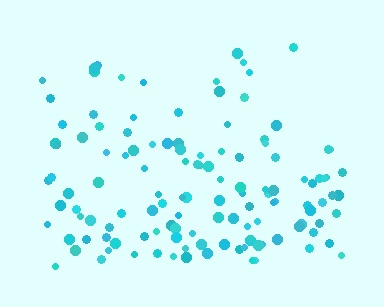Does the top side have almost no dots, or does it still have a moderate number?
Still a moderate number, just noticeably fewer than the bottom.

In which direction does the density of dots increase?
From top to bottom, with the bottom side densest.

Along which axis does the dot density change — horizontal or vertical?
Vertical.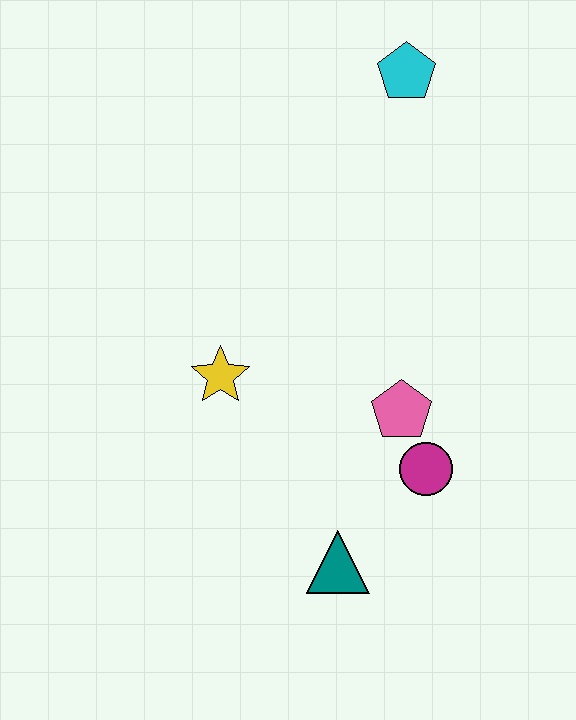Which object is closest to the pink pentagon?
The magenta circle is closest to the pink pentagon.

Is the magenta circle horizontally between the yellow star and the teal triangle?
No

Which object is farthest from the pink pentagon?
The cyan pentagon is farthest from the pink pentagon.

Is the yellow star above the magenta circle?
Yes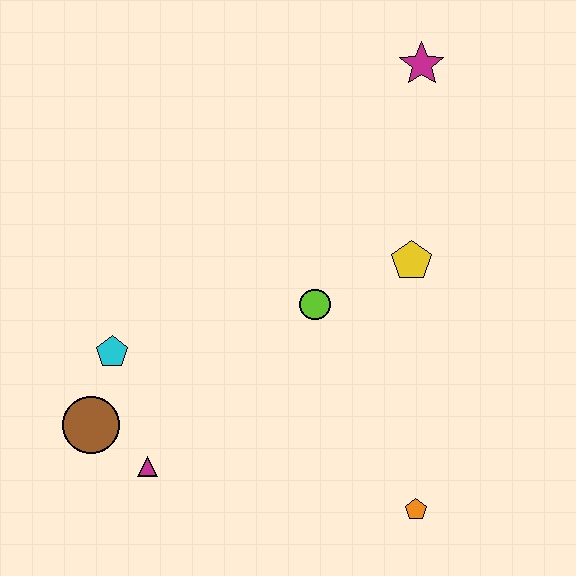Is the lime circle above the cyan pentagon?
Yes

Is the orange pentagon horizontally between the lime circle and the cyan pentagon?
No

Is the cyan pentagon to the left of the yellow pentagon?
Yes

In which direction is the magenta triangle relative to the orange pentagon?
The magenta triangle is to the left of the orange pentagon.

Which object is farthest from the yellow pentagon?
The brown circle is farthest from the yellow pentagon.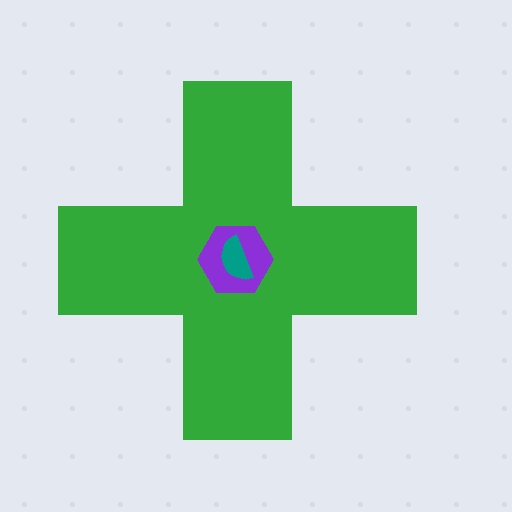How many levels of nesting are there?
3.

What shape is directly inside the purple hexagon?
The teal semicircle.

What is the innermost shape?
The teal semicircle.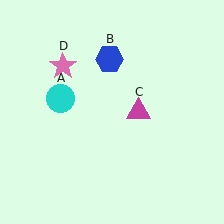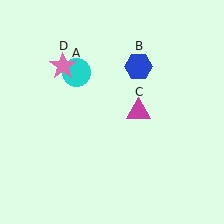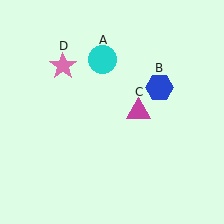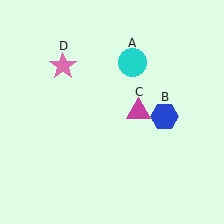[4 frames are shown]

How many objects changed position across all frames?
2 objects changed position: cyan circle (object A), blue hexagon (object B).